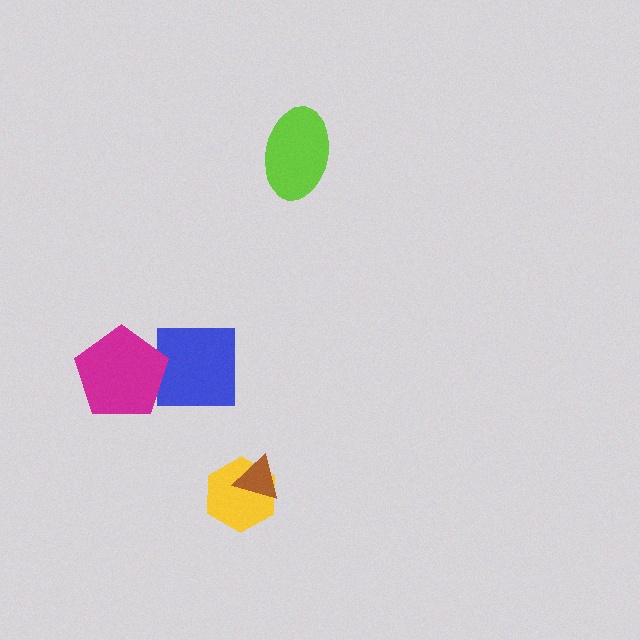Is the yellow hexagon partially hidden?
Yes, it is partially covered by another shape.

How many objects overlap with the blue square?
1 object overlaps with the blue square.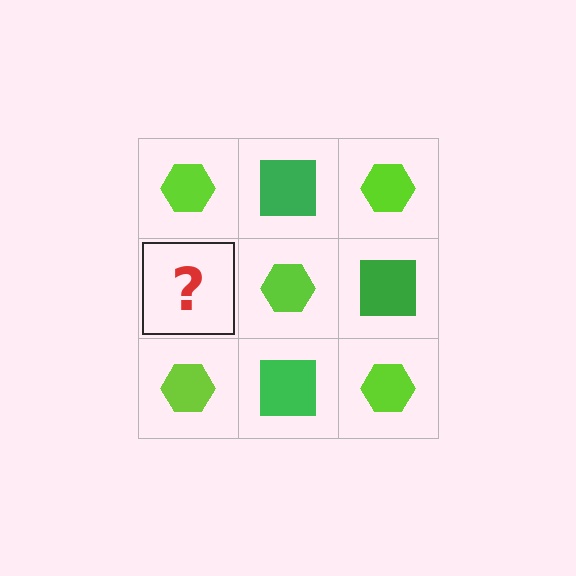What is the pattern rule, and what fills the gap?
The rule is that it alternates lime hexagon and green square in a checkerboard pattern. The gap should be filled with a green square.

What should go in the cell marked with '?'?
The missing cell should contain a green square.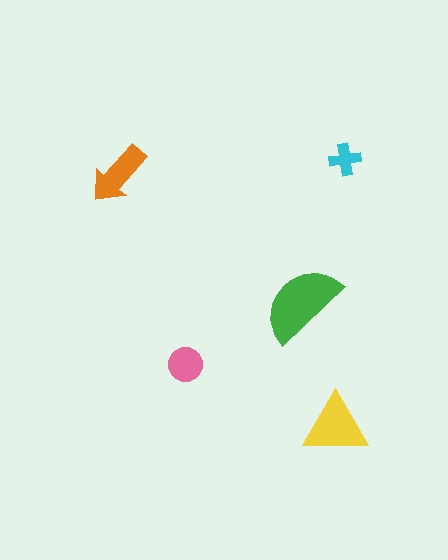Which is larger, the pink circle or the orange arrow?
The orange arrow.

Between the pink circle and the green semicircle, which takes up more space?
The green semicircle.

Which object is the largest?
The green semicircle.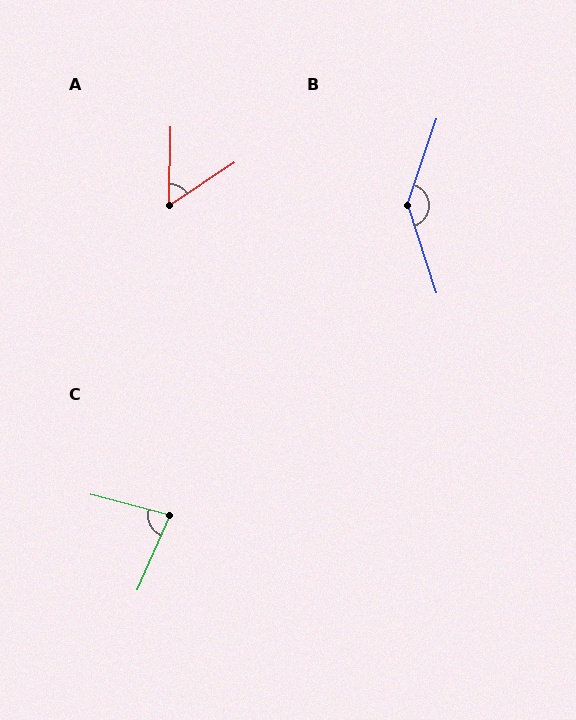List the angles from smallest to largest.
A (55°), C (81°), B (143°).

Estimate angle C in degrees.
Approximately 81 degrees.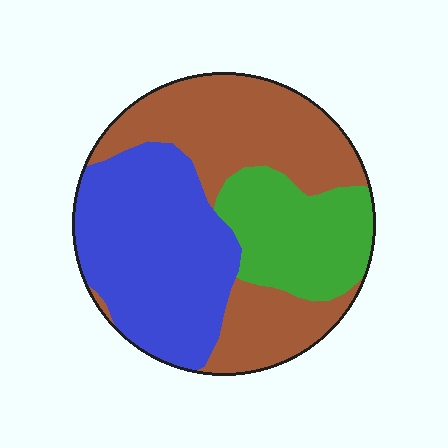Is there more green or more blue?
Blue.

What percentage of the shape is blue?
Blue covers about 40% of the shape.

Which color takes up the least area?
Green, at roughly 20%.